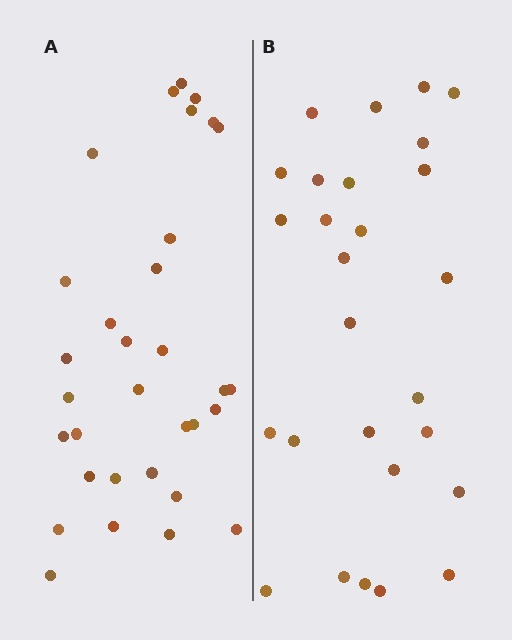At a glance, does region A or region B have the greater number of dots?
Region A (the left region) has more dots.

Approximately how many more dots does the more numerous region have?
Region A has about 5 more dots than region B.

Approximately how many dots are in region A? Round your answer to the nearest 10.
About 30 dots. (The exact count is 32, which rounds to 30.)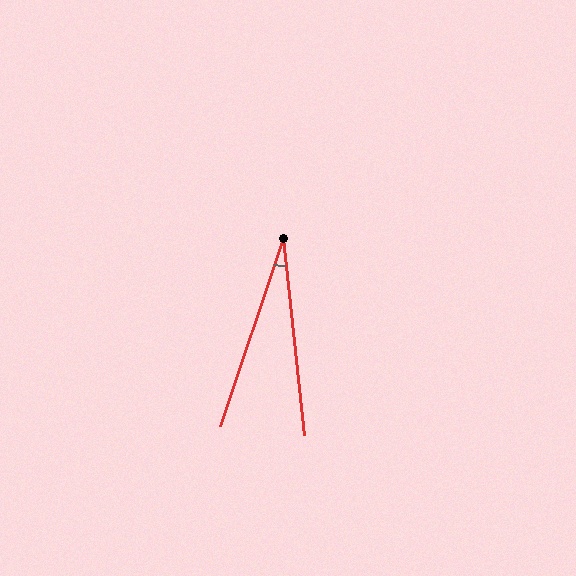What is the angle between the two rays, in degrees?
Approximately 25 degrees.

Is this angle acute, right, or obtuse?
It is acute.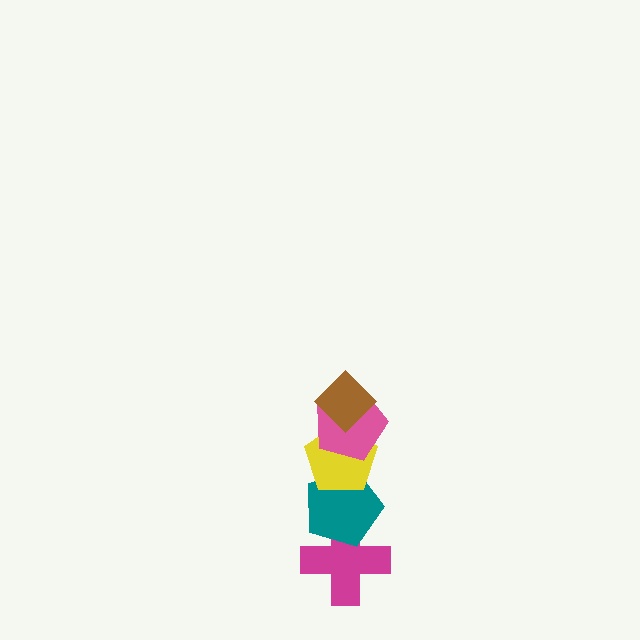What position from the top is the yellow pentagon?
The yellow pentagon is 3rd from the top.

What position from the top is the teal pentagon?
The teal pentagon is 4th from the top.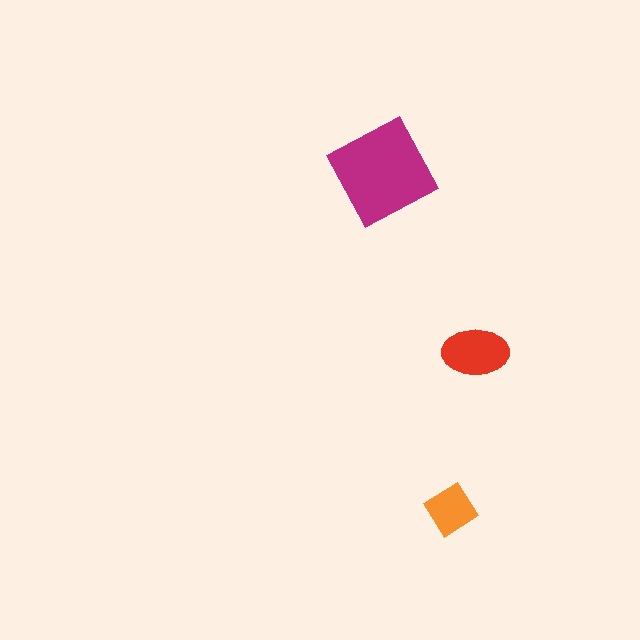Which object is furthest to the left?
The magenta square is leftmost.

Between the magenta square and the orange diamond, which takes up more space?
The magenta square.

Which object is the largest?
The magenta square.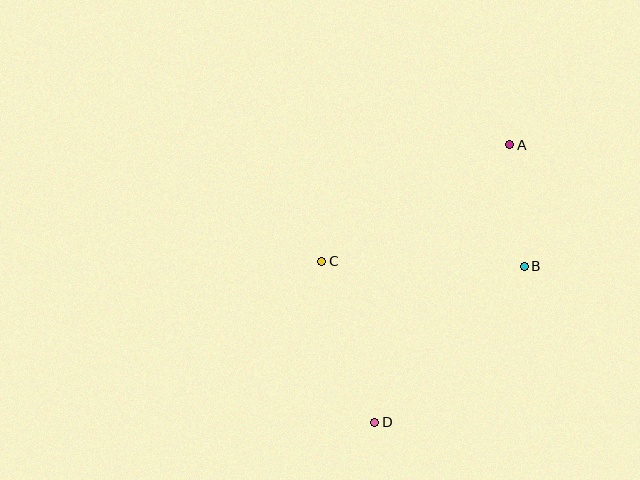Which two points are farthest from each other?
Points A and D are farthest from each other.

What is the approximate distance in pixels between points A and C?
The distance between A and C is approximately 221 pixels.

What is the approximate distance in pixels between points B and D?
The distance between B and D is approximately 216 pixels.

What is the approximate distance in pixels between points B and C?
The distance between B and C is approximately 202 pixels.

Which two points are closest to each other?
Points A and B are closest to each other.